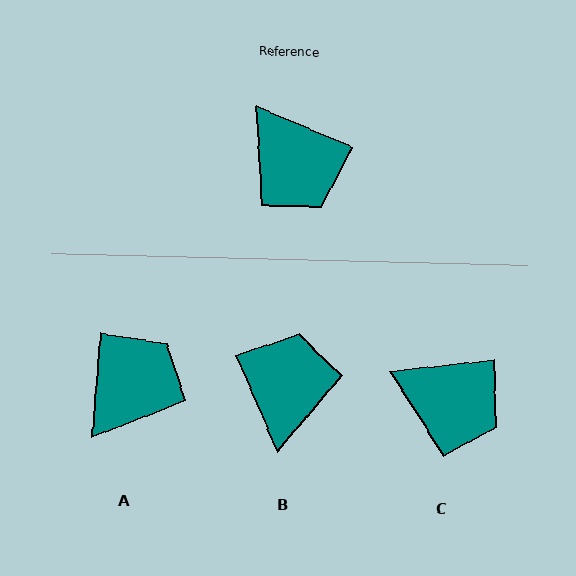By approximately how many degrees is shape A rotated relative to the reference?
Approximately 109 degrees counter-clockwise.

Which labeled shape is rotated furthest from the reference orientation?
B, about 136 degrees away.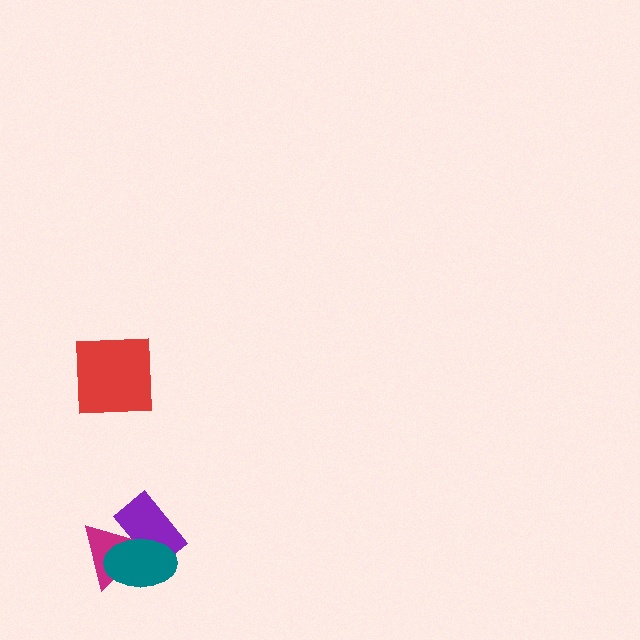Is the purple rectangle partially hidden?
Yes, it is partially covered by another shape.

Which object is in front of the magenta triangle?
The teal ellipse is in front of the magenta triangle.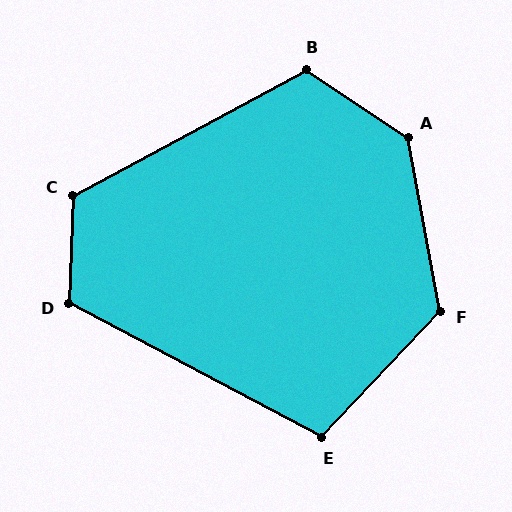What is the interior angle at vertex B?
Approximately 118 degrees (obtuse).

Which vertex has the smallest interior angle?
E, at approximately 105 degrees.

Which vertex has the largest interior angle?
A, at approximately 134 degrees.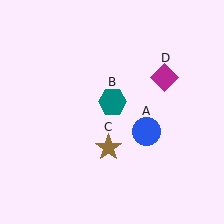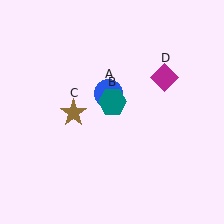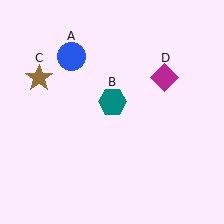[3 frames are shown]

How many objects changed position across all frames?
2 objects changed position: blue circle (object A), brown star (object C).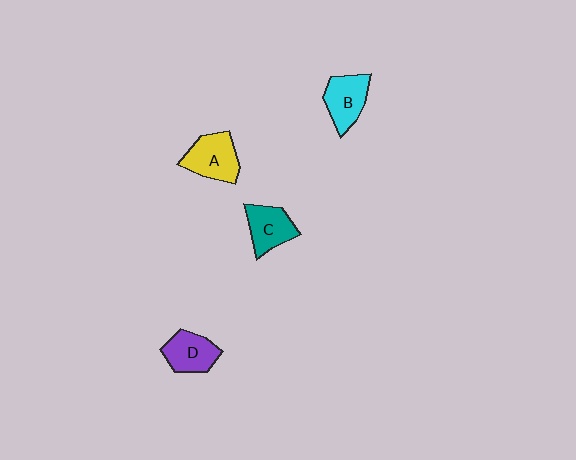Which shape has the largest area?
Shape A (yellow).